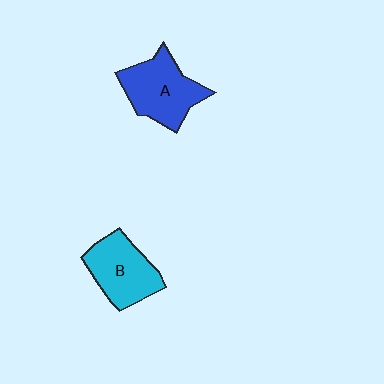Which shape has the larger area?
Shape A (blue).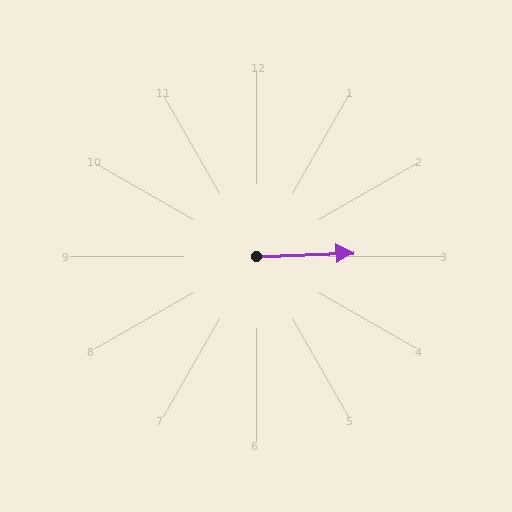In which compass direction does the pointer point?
East.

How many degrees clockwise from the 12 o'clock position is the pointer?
Approximately 88 degrees.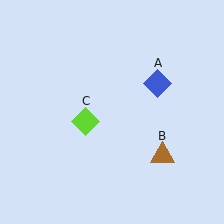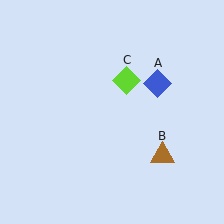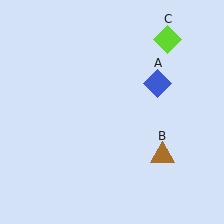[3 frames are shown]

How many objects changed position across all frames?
1 object changed position: lime diamond (object C).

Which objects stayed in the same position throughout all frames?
Blue diamond (object A) and brown triangle (object B) remained stationary.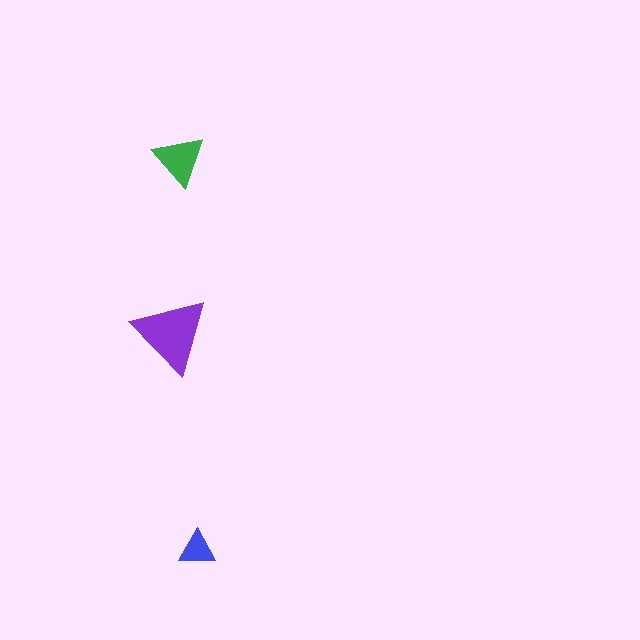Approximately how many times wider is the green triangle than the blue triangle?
About 1.5 times wider.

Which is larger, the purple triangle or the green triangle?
The purple one.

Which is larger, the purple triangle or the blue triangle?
The purple one.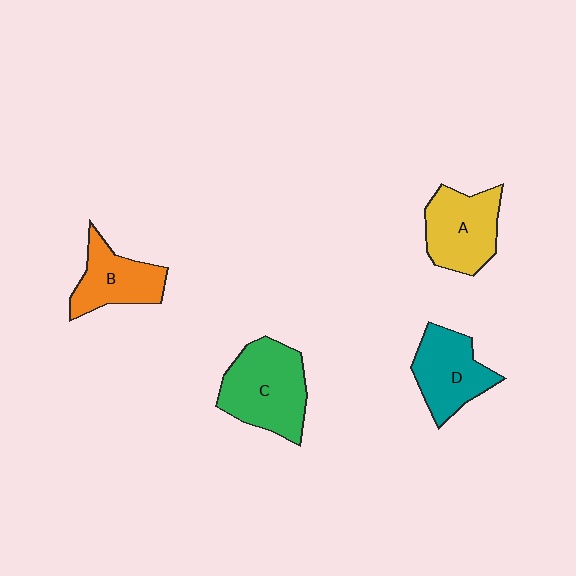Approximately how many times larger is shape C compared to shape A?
Approximately 1.2 times.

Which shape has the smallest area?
Shape B (orange).